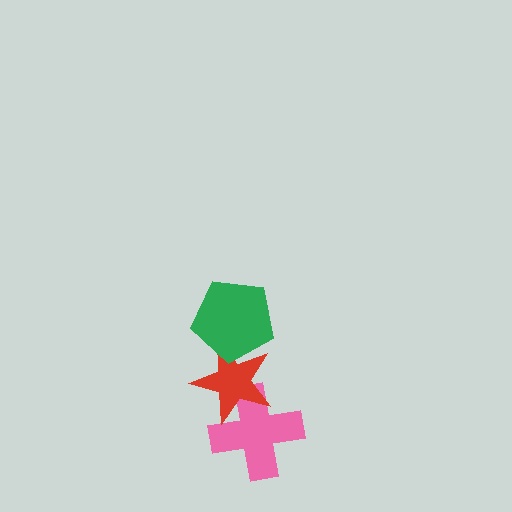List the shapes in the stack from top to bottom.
From top to bottom: the green pentagon, the red star, the pink cross.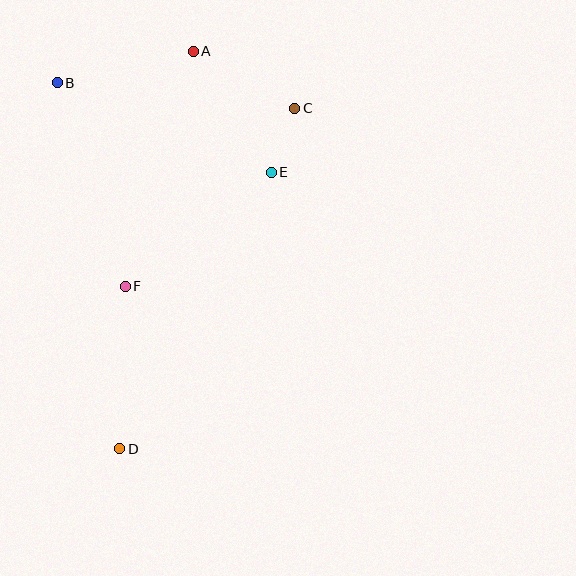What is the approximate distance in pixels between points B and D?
The distance between B and D is approximately 372 pixels.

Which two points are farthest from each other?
Points A and D are farthest from each other.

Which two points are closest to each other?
Points C and E are closest to each other.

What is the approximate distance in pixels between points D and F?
The distance between D and F is approximately 162 pixels.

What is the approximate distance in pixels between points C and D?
The distance between C and D is approximately 383 pixels.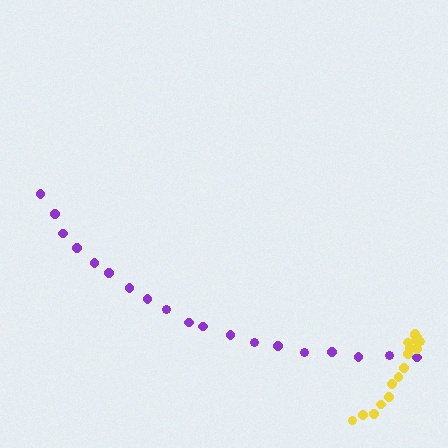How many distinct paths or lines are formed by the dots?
There are 2 distinct paths.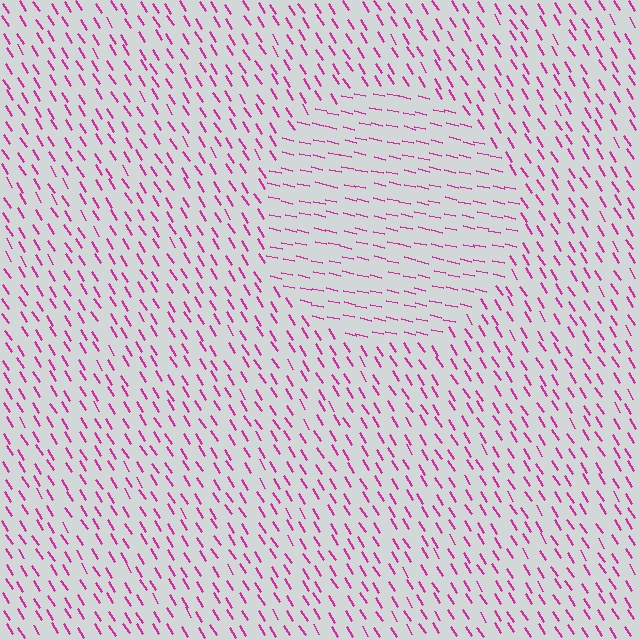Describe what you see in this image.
The image is filled with small magenta line segments. A circle region in the image has lines oriented differently from the surrounding lines, creating a visible texture boundary.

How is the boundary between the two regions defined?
The boundary is defined purely by a change in line orientation (approximately 45 degrees difference). All lines are the same color and thickness.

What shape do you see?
I see a circle.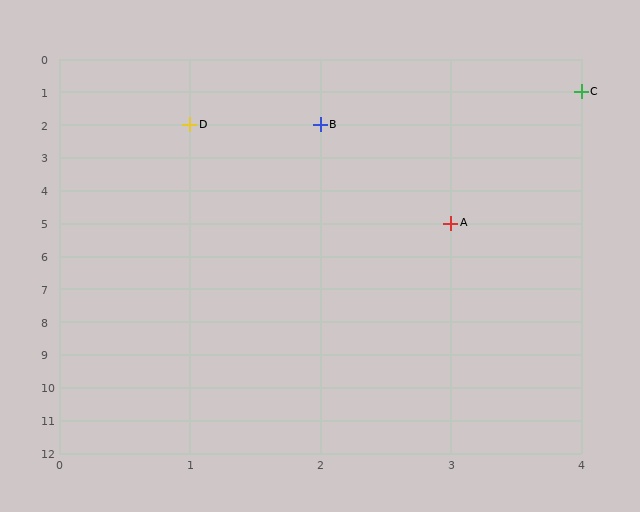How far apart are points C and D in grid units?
Points C and D are 3 columns and 1 row apart (about 3.2 grid units diagonally).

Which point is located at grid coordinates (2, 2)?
Point B is at (2, 2).